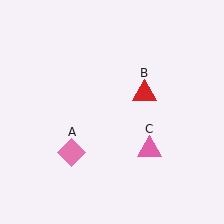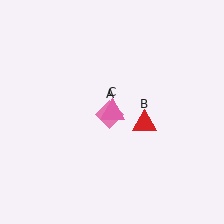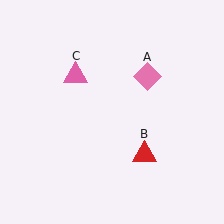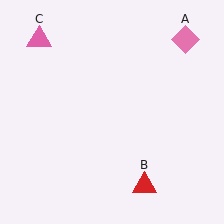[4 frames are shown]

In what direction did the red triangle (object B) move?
The red triangle (object B) moved down.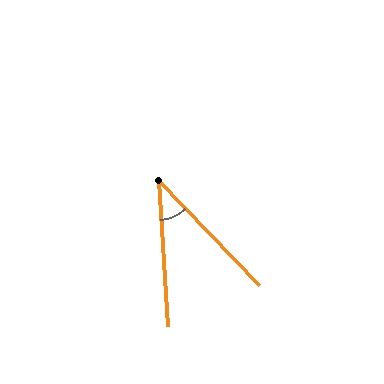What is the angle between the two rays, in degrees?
Approximately 40 degrees.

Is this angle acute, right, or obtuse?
It is acute.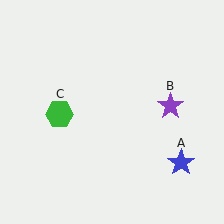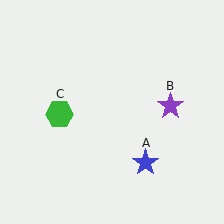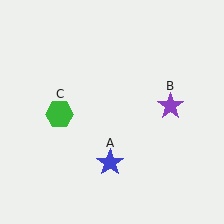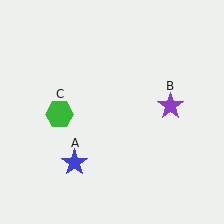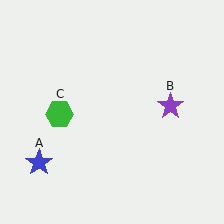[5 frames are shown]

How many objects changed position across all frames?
1 object changed position: blue star (object A).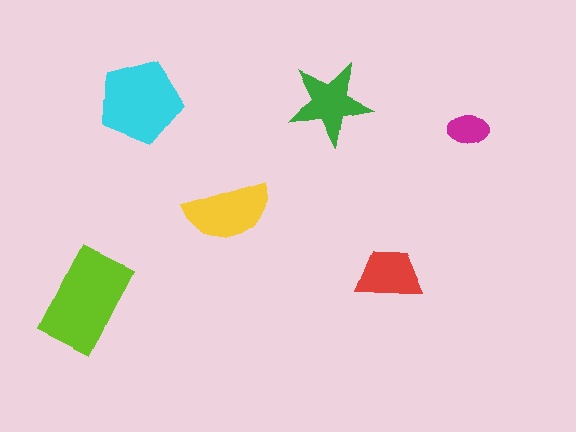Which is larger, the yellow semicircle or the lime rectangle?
The lime rectangle.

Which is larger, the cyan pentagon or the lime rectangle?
The lime rectangle.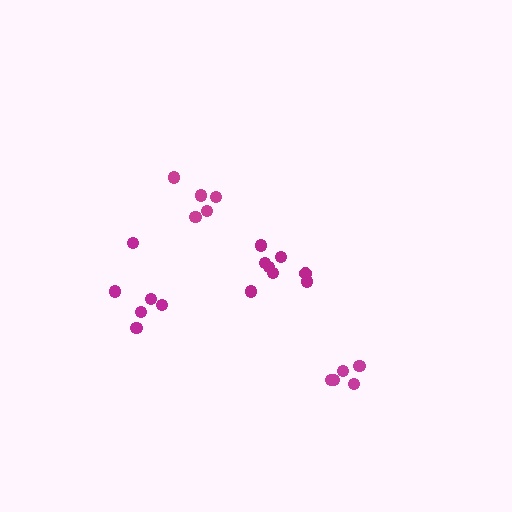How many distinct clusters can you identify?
There are 4 distinct clusters.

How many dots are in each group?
Group 1: 5 dots, Group 2: 5 dots, Group 3: 8 dots, Group 4: 6 dots (24 total).